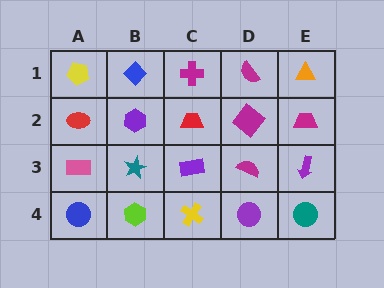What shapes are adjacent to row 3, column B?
A purple hexagon (row 2, column B), a lime hexagon (row 4, column B), a pink rectangle (row 3, column A), a purple rectangle (row 3, column C).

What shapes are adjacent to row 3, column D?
A magenta diamond (row 2, column D), a purple circle (row 4, column D), a purple rectangle (row 3, column C), a purple arrow (row 3, column E).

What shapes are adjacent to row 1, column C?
A red trapezoid (row 2, column C), a blue diamond (row 1, column B), a magenta semicircle (row 1, column D).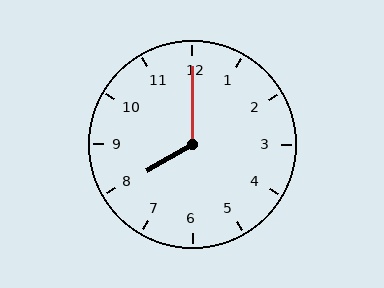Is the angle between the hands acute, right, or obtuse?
It is obtuse.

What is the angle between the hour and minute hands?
Approximately 120 degrees.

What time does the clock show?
8:00.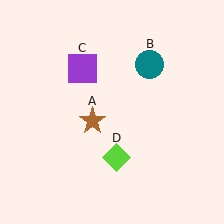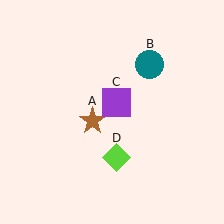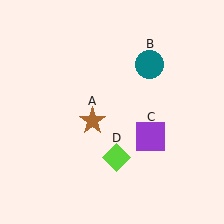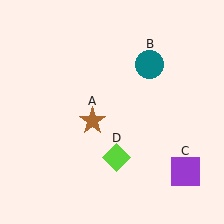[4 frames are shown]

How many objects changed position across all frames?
1 object changed position: purple square (object C).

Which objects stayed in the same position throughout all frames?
Brown star (object A) and teal circle (object B) and lime diamond (object D) remained stationary.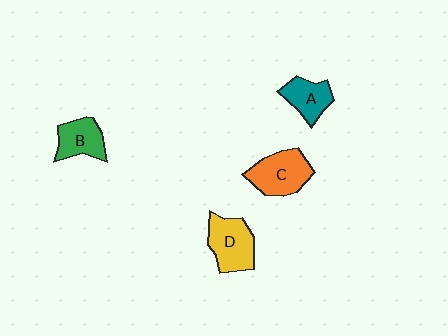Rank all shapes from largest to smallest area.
From largest to smallest: C (orange), D (yellow), B (green), A (teal).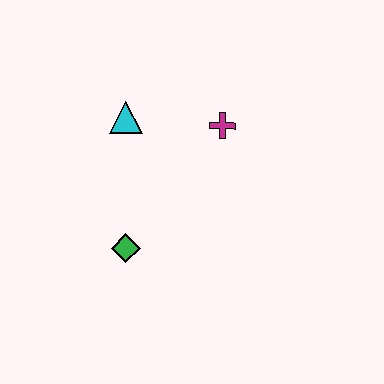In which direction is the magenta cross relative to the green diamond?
The magenta cross is above the green diamond.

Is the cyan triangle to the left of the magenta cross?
Yes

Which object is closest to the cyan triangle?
The magenta cross is closest to the cyan triangle.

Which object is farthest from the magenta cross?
The green diamond is farthest from the magenta cross.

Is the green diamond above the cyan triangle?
No